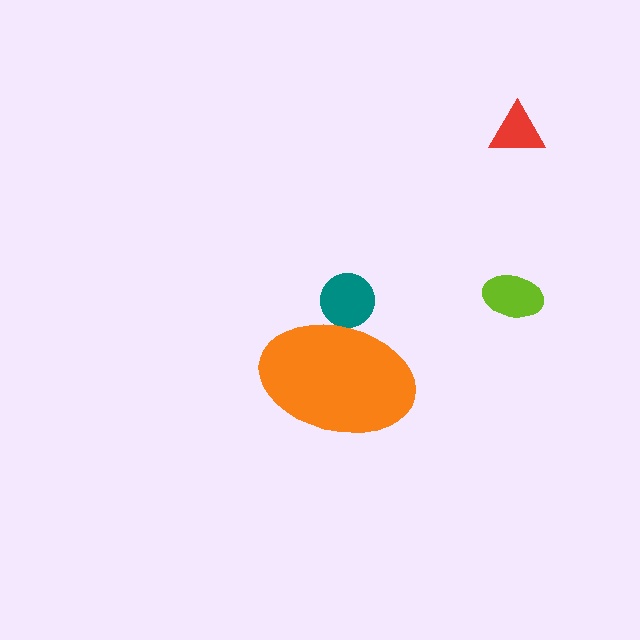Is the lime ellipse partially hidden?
No, the lime ellipse is fully visible.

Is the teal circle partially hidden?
Yes, the teal circle is partially hidden behind the orange ellipse.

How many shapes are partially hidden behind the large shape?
1 shape is partially hidden.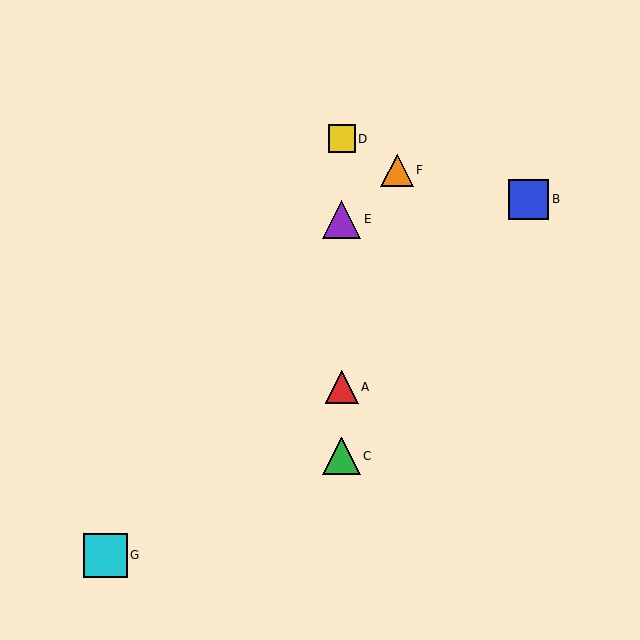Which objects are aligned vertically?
Objects A, C, D, E are aligned vertically.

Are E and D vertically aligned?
Yes, both are at x≈342.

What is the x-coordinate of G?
Object G is at x≈105.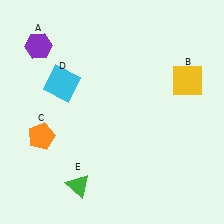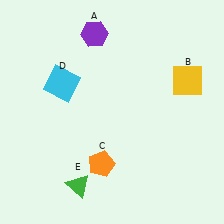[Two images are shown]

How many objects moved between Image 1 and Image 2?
2 objects moved between the two images.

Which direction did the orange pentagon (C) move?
The orange pentagon (C) moved right.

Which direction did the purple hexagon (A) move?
The purple hexagon (A) moved right.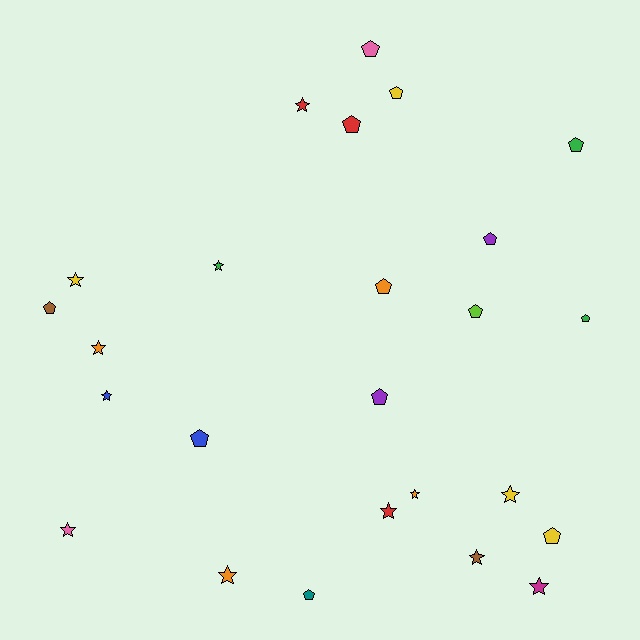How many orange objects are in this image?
There are 4 orange objects.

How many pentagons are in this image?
There are 13 pentagons.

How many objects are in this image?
There are 25 objects.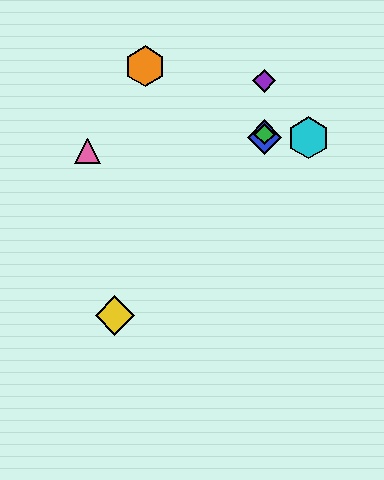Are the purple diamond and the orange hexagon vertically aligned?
No, the purple diamond is at x≈264 and the orange hexagon is at x≈145.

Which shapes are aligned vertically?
The red diamond, the blue diamond, the green diamond, the purple diamond are aligned vertically.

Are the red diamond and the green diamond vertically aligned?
Yes, both are at x≈264.